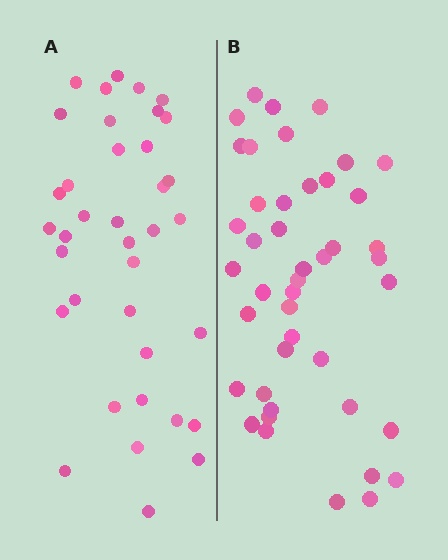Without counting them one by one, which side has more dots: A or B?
Region B (the right region) has more dots.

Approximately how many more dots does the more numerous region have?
Region B has roughly 8 or so more dots than region A.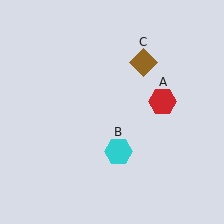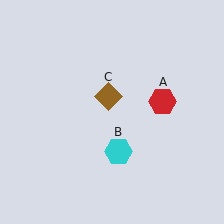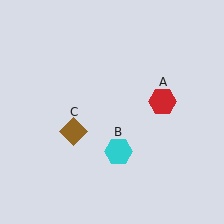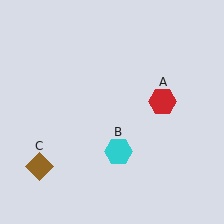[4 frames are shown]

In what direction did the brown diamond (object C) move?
The brown diamond (object C) moved down and to the left.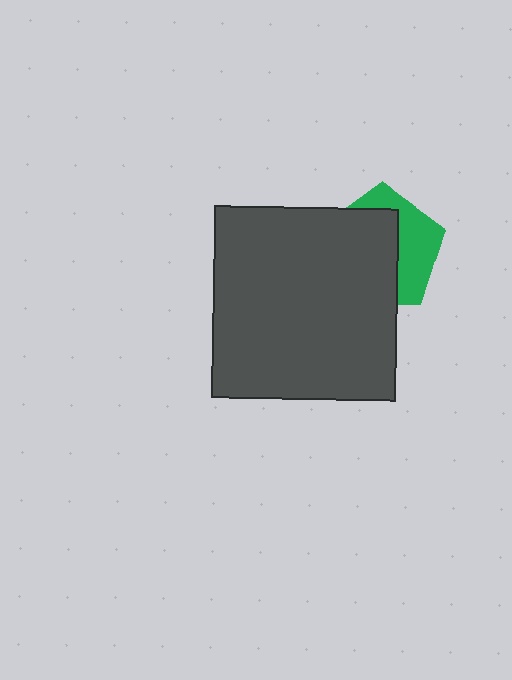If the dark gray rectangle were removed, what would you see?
You would see the complete green pentagon.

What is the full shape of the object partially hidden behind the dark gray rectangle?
The partially hidden object is a green pentagon.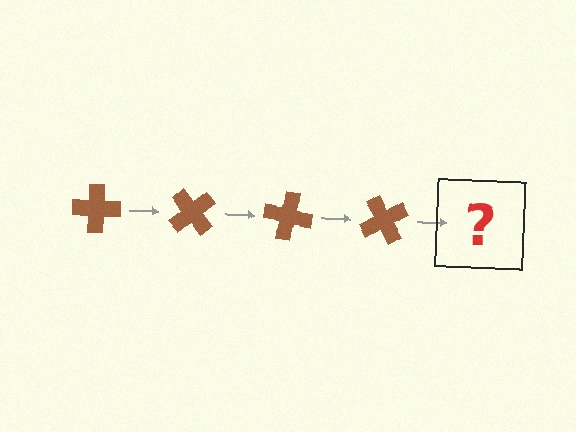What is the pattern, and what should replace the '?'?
The pattern is that the cross rotates 50 degrees each step. The '?' should be a brown cross rotated 200 degrees.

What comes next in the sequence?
The next element should be a brown cross rotated 200 degrees.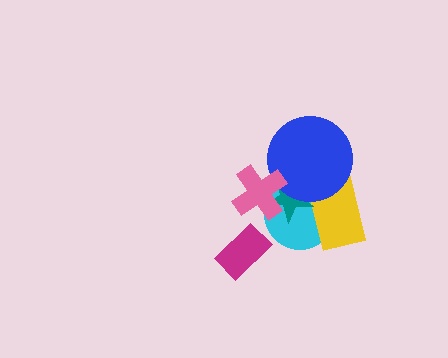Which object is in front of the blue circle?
The pink cross is in front of the blue circle.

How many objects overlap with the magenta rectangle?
0 objects overlap with the magenta rectangle.